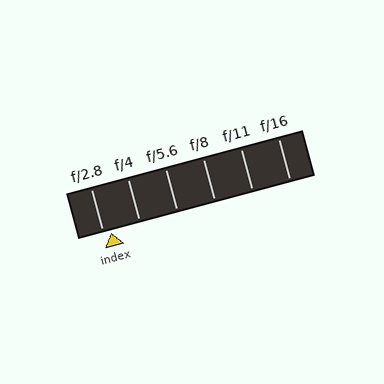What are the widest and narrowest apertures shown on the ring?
The widest aperture shown is f/2.8 and the narrowest is f/16.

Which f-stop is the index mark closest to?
The index mark is closest to f/2.8.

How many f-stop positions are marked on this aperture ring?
There are 6 f-stop positions marked.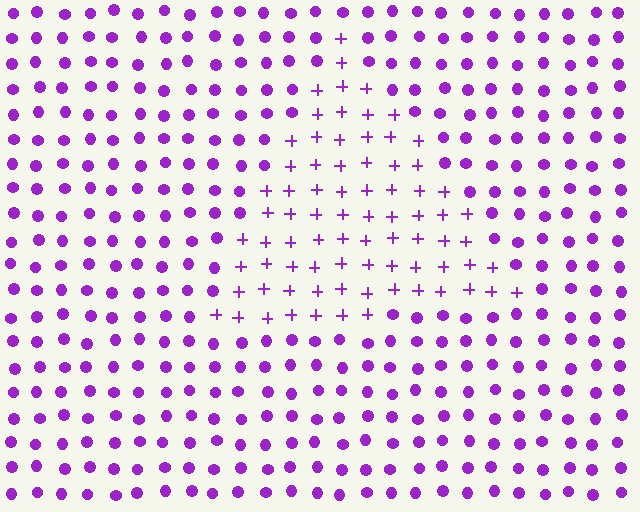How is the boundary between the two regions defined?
The boundary is defined by a change in element shape: plus signs inside vs. circles outside. All elements share the same color and spacing.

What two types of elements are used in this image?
The image uses plus signs inside the triangle region and circles outside it.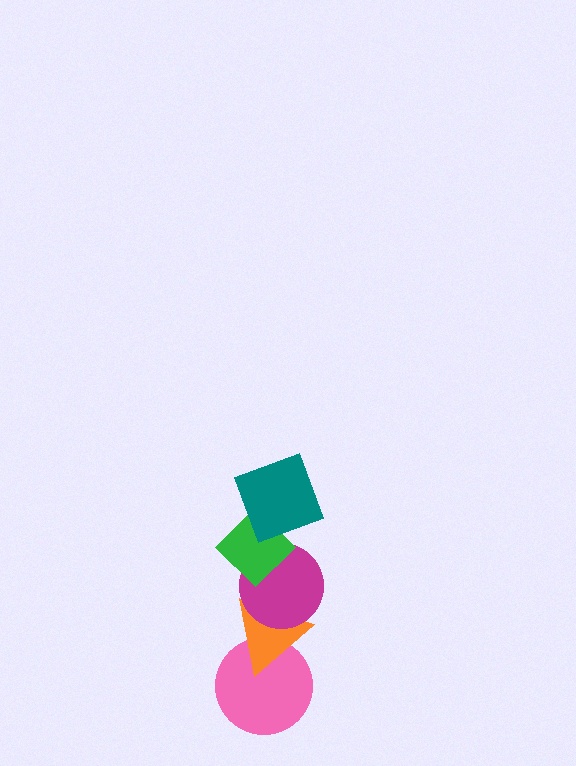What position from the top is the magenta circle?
The magenta circle is 3rd from the top.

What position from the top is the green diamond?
The green diamond is 2nd from the top.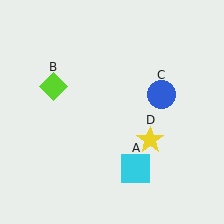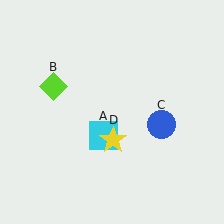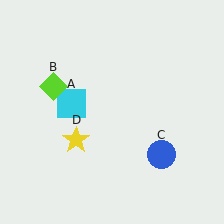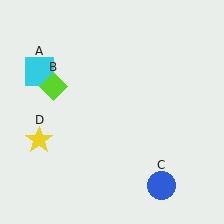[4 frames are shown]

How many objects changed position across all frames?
3 objects changed position: cyan square (object A), blue circle (object C), yellow star (object D).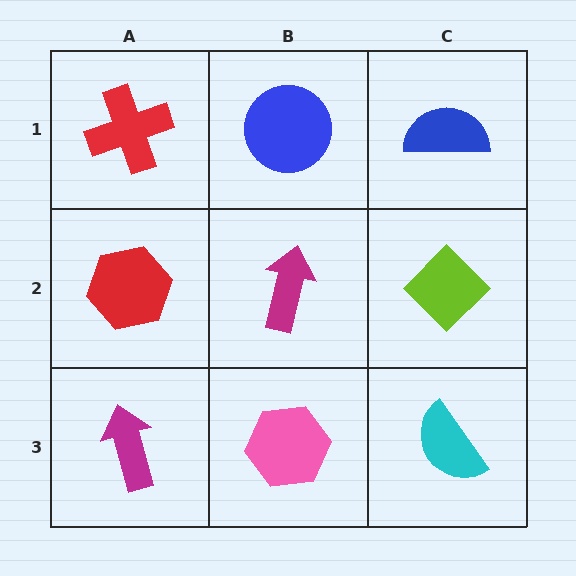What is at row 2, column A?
A red hexagon.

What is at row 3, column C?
A cyan semicircle.